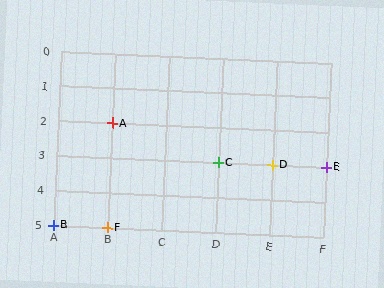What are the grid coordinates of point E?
Point E is at grid coordinates (F, 3).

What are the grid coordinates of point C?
Point C is at grid coordinates (D, 3).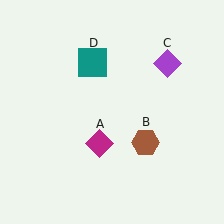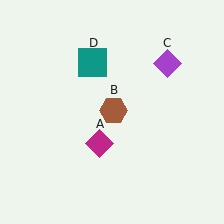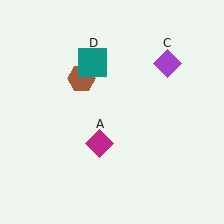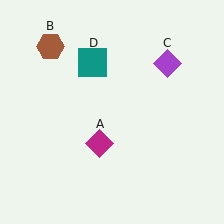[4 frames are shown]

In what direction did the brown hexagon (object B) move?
The brown hexagon (object B) moved up and to the left.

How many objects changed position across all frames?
1 object changed position: brown hexagon (object B).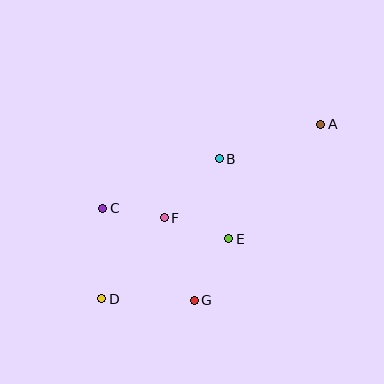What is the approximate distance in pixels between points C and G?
The distance between C and G is approximately 130 pixels.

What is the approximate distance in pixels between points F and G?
The distance between F and G is approximately 88 pixels.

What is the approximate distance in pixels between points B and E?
The distance between B and E is approximately 80 pixels.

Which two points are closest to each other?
Points C and F are closest to each other.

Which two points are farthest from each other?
Points A and D are farthest from each other.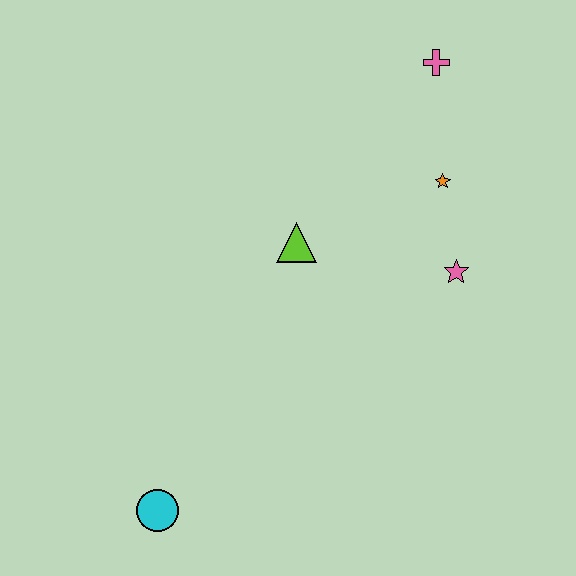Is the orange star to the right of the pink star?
No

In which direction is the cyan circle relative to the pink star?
The cyan circle is to the left of the pink star.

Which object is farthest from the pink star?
The cyan circle is farthest from the pink star.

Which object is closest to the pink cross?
The orange star is closest to the pink cross.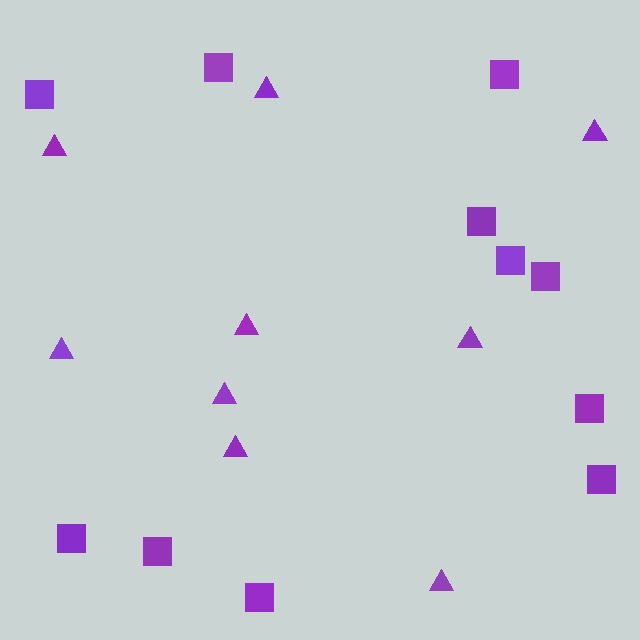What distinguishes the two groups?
There are 2 groups: one group of triangles (9) and one group of squares (11).